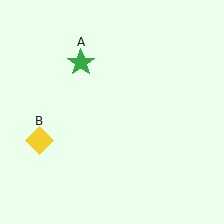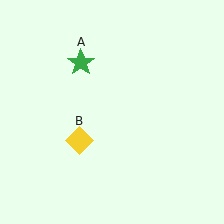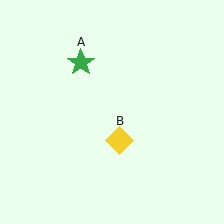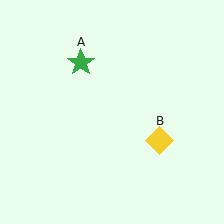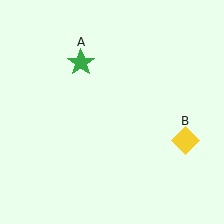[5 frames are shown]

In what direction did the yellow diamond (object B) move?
The yellow diamond (object B) moved right.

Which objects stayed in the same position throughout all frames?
Green star (object A) remained stationary.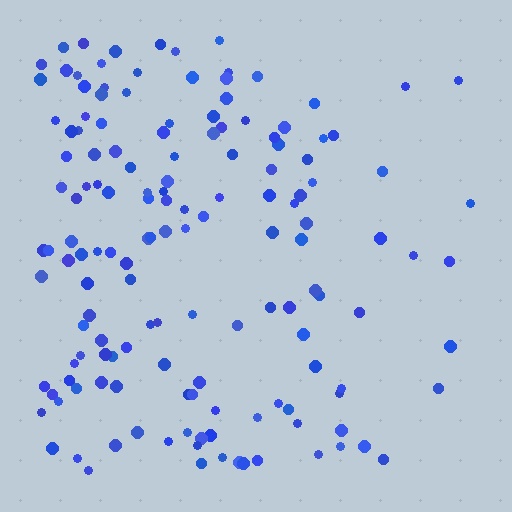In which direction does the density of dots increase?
From right to left, with the left side densest.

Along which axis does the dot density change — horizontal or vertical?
Horizontal.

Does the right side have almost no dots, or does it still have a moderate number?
Still a moderate number, just noticeably fewer than the left.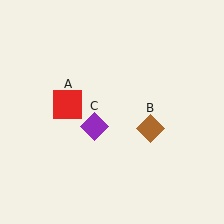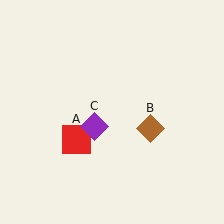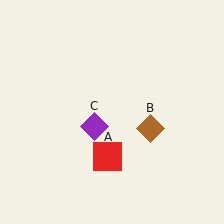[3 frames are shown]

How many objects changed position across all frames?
1 object changed position: red square (object A).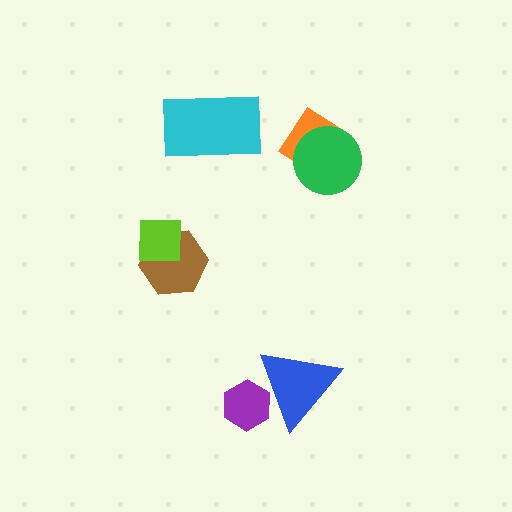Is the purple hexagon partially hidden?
Yes, it is partially covered by another shape.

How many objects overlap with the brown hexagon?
1 object overlaps with the brown hexagon.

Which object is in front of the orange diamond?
The green circle is in front of the orange diamond.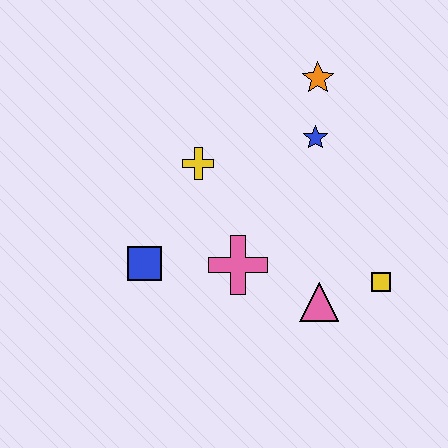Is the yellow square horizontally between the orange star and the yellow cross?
No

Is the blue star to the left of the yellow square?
Yes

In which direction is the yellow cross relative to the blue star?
The yellow cross is to the left of the blue star.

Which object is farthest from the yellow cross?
The yellow square is farthest from the yellow cross.